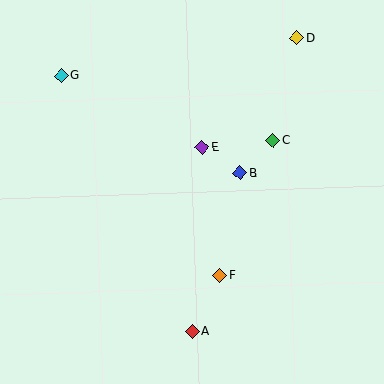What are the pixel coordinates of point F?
Point F is at (220, 275).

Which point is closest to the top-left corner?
Point G is closest to the top-left corner.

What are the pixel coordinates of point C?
Point C is at (273, 140).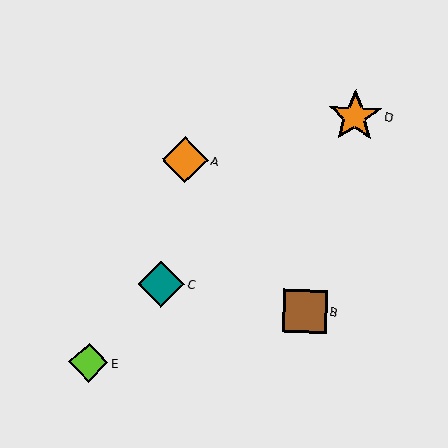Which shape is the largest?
The orange star (labeled D) is the largest.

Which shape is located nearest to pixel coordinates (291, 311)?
The brown square (labeled B) at (305, 311) is nearest to that location.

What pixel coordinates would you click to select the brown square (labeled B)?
Click at (305, 311) to select the brown square B.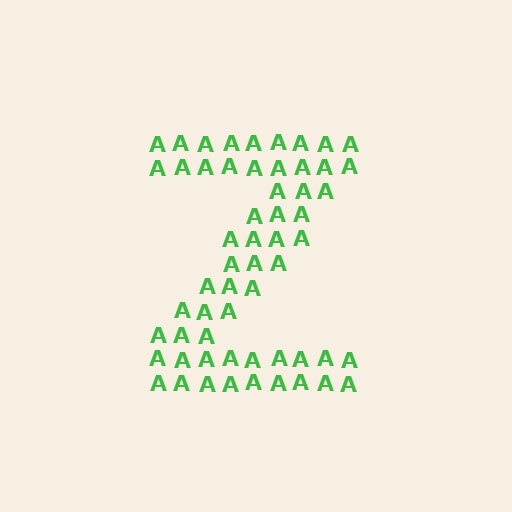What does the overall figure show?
The overall figure shows the letter Z.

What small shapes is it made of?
It is made of small letter A's.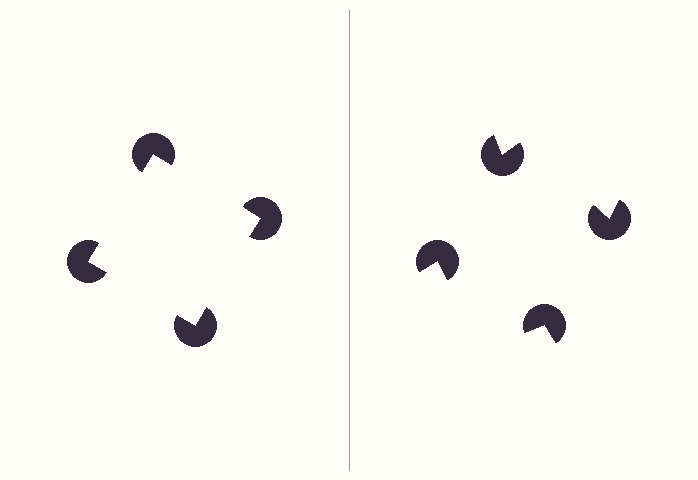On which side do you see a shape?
An illusory square appears on the left side. On the right side the wedge cuts are rotated, so no coherent shape forms.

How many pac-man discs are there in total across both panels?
8 — 4 on each side.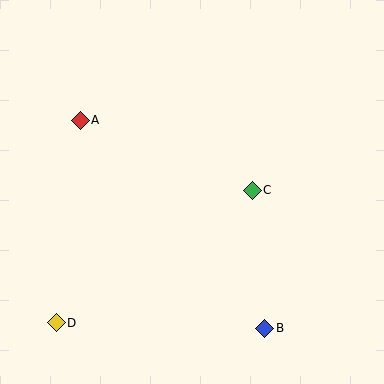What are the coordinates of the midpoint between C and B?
The midpoint between C and B is at (258, 259).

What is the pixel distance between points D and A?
The distance between D and A is 204 pixels.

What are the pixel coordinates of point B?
Point B is at (265, 328).